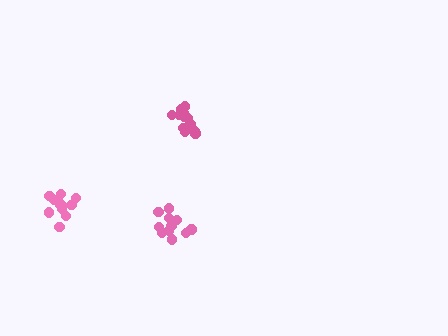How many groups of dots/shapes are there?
There are 3 groups.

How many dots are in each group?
Group 1: 11 dots, Group 2: 13 dots, Group 3: 11 dots (35 total).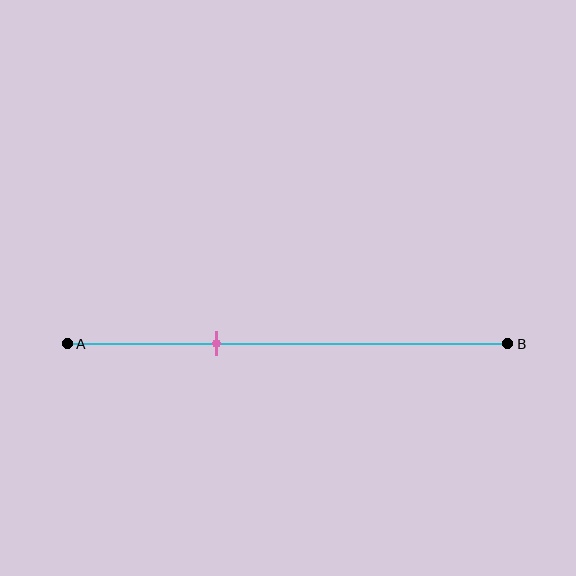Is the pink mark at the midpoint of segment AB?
No, the mark is at about 35% from A, not at the 50% midpoint.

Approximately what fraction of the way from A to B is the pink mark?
The pink mark is approximately 35% of the way from A to B.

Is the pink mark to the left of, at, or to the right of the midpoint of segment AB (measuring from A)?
The pink mark is to the left of the midpoint of segment AB.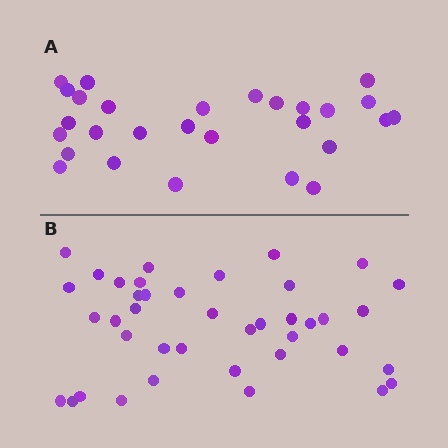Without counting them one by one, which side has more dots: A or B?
Region B (the bottom region) has more dots.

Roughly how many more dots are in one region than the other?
Region B has roughly 12 or so more dots than region A.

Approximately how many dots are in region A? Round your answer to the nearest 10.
About 30 dots. (The exact count is 28, which rounds to 30.)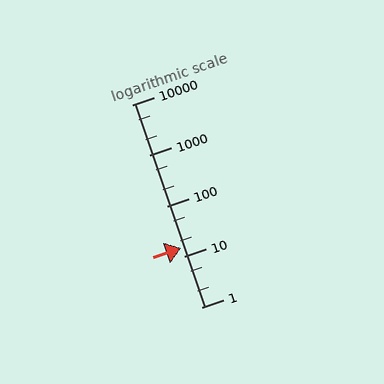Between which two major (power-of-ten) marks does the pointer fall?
The pointer is between 10 and 100.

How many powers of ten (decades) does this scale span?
The scale spans 4 decades, from 1 to 10000.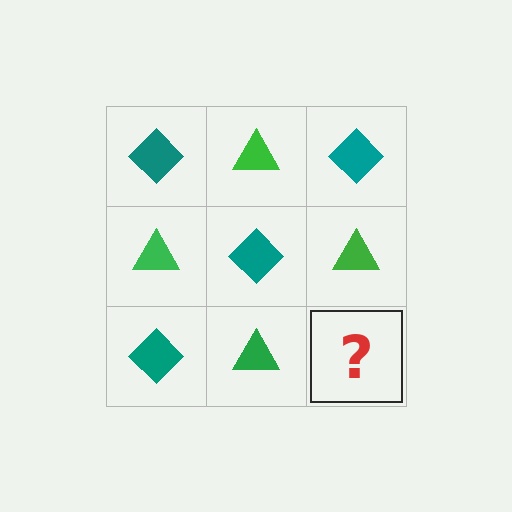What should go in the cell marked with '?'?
The missing cell should contain a teal diamond.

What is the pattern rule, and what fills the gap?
The rule is that it alternates teal diamond and green triangle in a checkerboard pattern. The gap should be filled with a teal diamond.